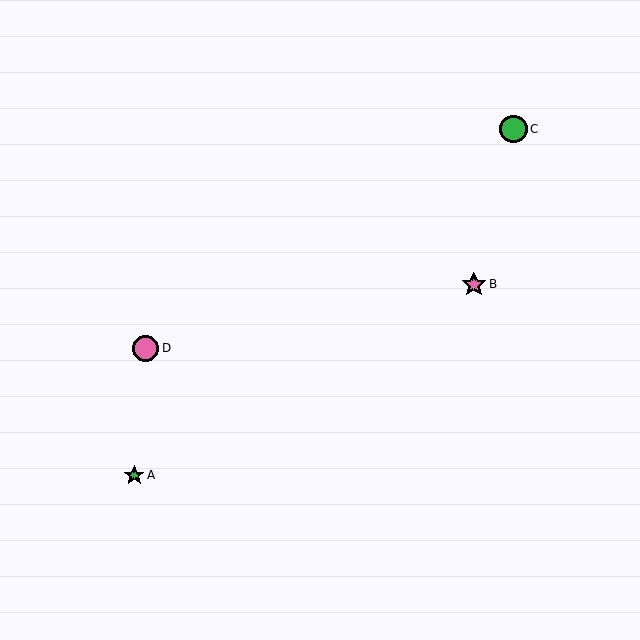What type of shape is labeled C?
Shape C is a green circle.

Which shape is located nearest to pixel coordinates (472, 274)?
The pink star (labeled B) at (474, 284) is nearest to that location.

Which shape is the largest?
The green circle (labeled C) is the largest.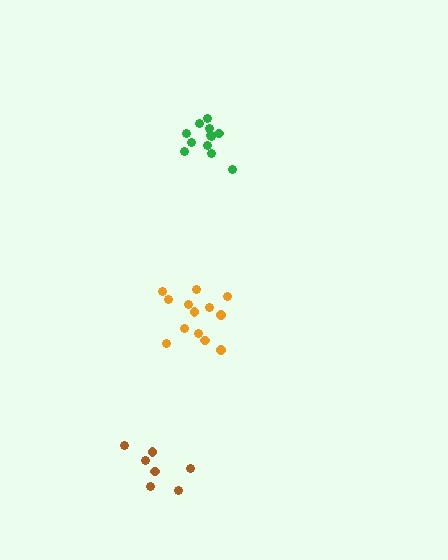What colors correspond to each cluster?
The clusters are colored: green, orange, brown.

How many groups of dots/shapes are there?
There are 3 groups.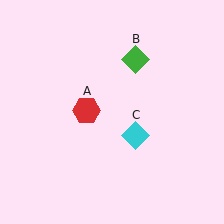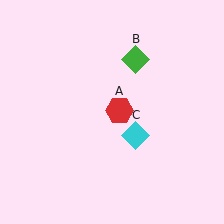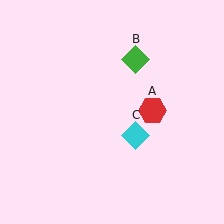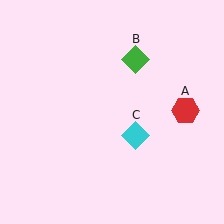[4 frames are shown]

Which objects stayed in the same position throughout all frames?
Green diamond (object B) and cyan diamond (object C) remained stationary.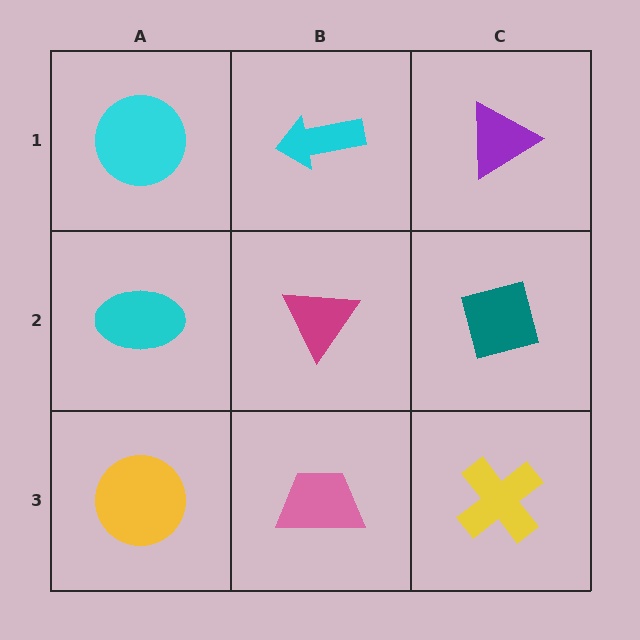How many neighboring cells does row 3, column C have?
2.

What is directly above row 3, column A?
A cyan ellipse.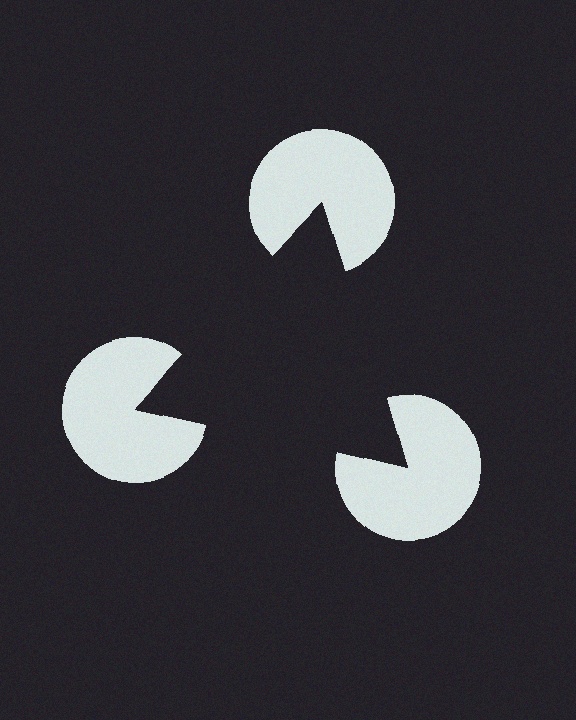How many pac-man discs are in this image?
There are 3 — one at each vertex of the illusory triangle.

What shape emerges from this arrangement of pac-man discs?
An illusory triangle — its edges are inferred from the aligned wedge cuts in the pac-man discs, not physically drawn.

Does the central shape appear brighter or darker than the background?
It typically appears slightly darker than the background, even though no actual brightness change is drawn.